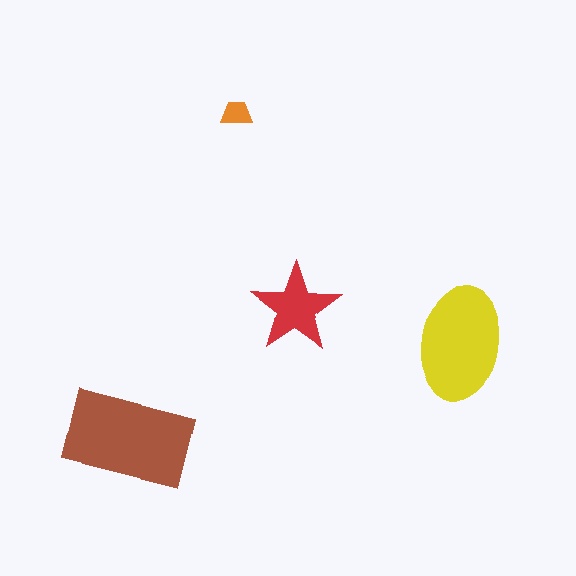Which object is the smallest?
The orange trapezoid.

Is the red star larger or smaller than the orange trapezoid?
Larger.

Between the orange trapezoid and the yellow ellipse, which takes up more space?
The yellow ellipse.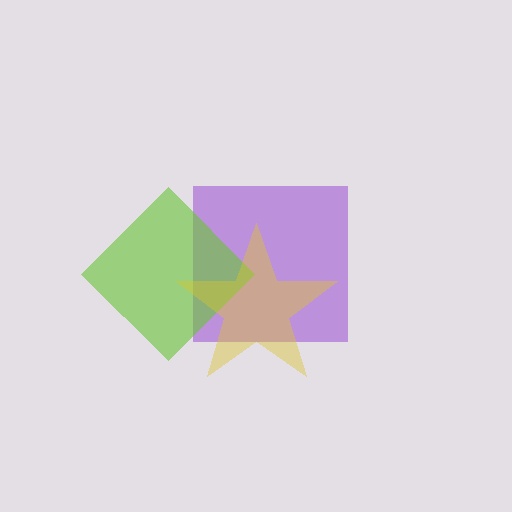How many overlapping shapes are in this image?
There are 3 overlapping shapes in the image.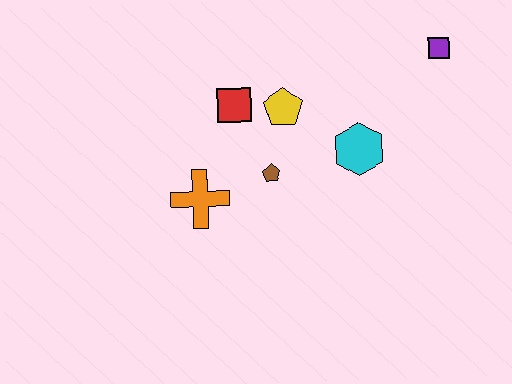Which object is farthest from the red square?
The purple square is farthest from the red square.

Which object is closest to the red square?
The yellow pentagon is closest to the red square.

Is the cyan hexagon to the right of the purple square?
No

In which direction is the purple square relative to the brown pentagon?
The purple square is to the right of the brown pentagon.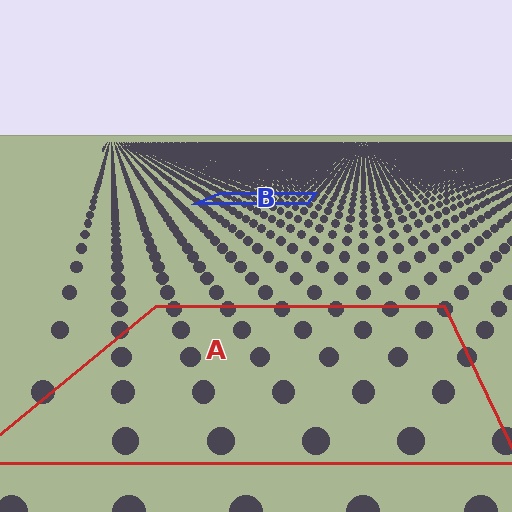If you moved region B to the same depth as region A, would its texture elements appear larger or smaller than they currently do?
They would appear larger. At a closer depth, the same texture elements are projected at a bigger on-screen size.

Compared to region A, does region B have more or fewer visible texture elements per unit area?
Region B has more texture elements per unit area — they are packed more densely because it is farther away.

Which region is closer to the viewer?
Region A is closer. The texture elements there are larger and more spread out.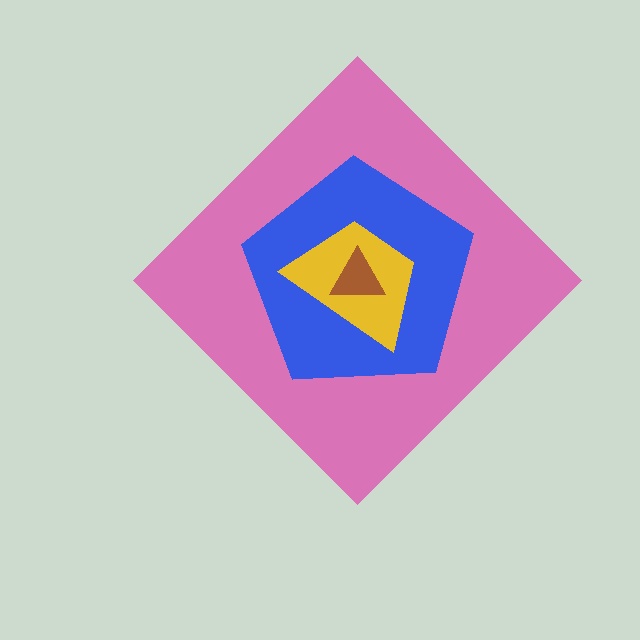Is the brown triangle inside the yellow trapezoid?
Yes.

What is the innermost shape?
The brown triangle.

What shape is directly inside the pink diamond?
The blue pentagon.